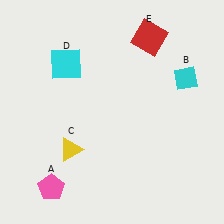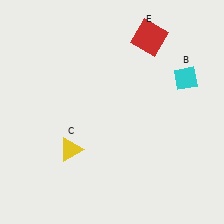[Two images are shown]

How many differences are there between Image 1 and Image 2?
There are 2 differences between the two images.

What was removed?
The pink pentagon (A), the cyan square (D) were removed in Image 2.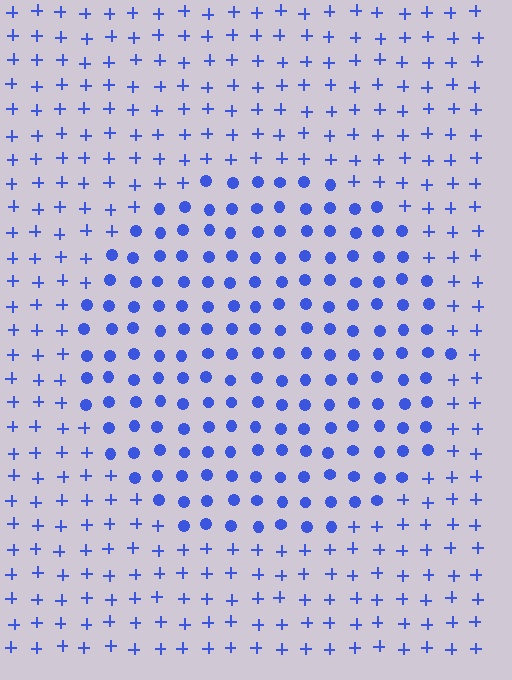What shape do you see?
I see a circle.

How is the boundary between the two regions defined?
The boundary is defined by a change in element shape: circles inside vs. plus signs outside. All elements share the same color and spacing.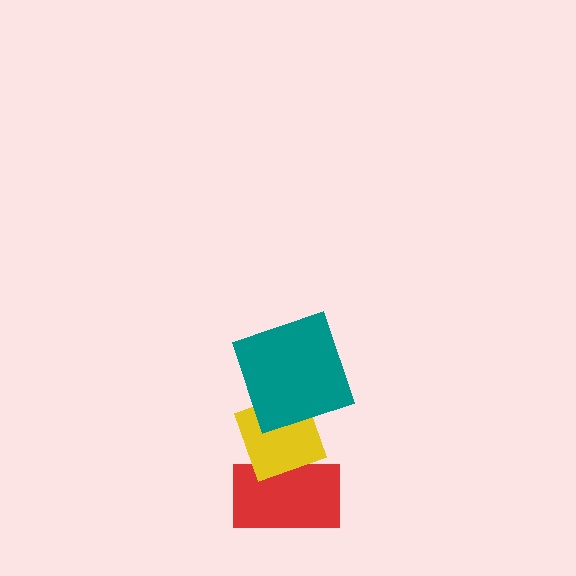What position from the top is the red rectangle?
The red rectangle is 3rd from the top.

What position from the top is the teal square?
The teal square is 1st from the top.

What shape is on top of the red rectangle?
The yellow diamond is on top of the red rectangle.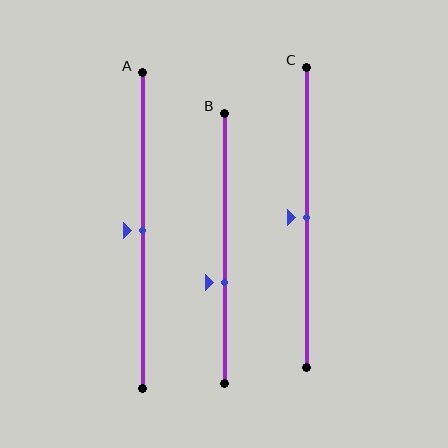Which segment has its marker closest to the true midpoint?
Segment A has its marker closest to the true midpoint.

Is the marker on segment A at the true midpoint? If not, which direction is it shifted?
Yes, the marker on segment A is at the true midpoint.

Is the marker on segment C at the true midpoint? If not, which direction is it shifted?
Yes, the marker on segment C is at the true midpoint.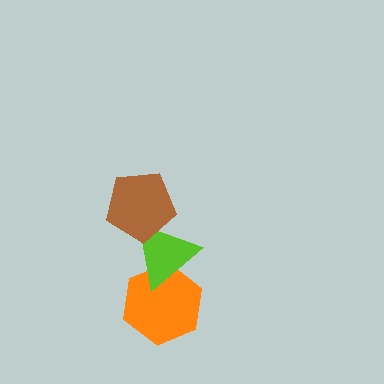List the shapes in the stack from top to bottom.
From top to bottom: the brown pentagon, the lime triangle, the orange hexagon.